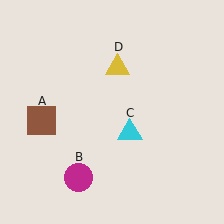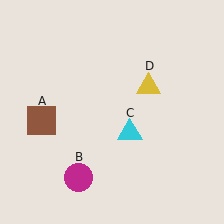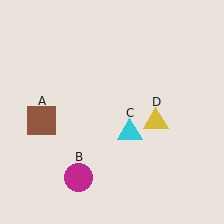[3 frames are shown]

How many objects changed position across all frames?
1 object changed position: yellow triangle (object D).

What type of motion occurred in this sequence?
The yellow triangle (object D) rotated clockwise around the center of the scene.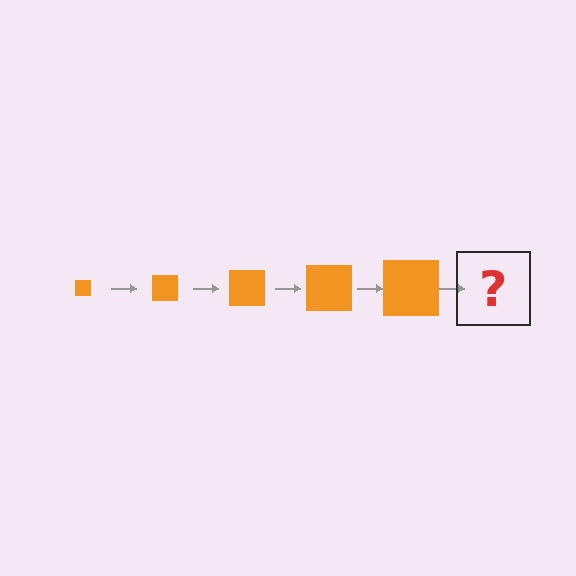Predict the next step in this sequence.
The next step is an orange square, larger than the previous one.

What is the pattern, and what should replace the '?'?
The pattern is that the square gets progressively larger each step. The '?' should be an orange square, larger than the previous one.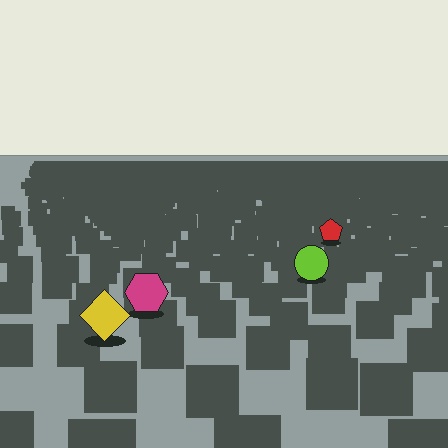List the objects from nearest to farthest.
From nearest to farthest: the yellow diamond, the magenta hexagon, the lime circle, the red pentagon.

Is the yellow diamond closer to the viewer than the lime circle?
Yes. The yellow diamond is closer — you can tell from the texture gradient: the ground texture is coarser near it.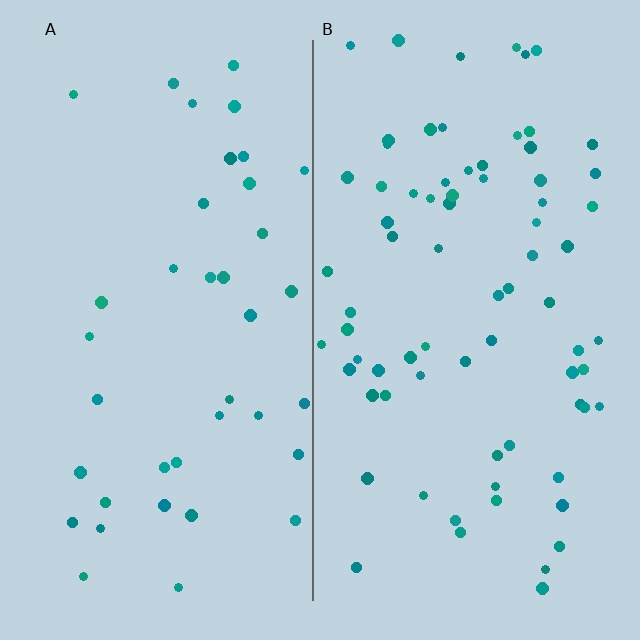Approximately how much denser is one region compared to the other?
Approximately 1.9× — region B over region A.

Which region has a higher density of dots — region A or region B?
B (the right).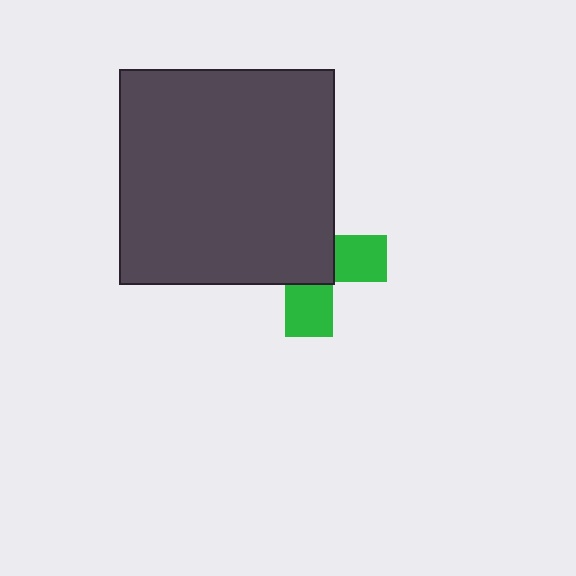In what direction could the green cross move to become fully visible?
The green cross could move toward the lower-right. That would shift it out from behind the dark gray square entirely.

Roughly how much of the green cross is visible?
A small part of it is visible (roughly 39%).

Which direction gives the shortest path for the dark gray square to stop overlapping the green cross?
Moving toward the upper-left gives the shortest separation.